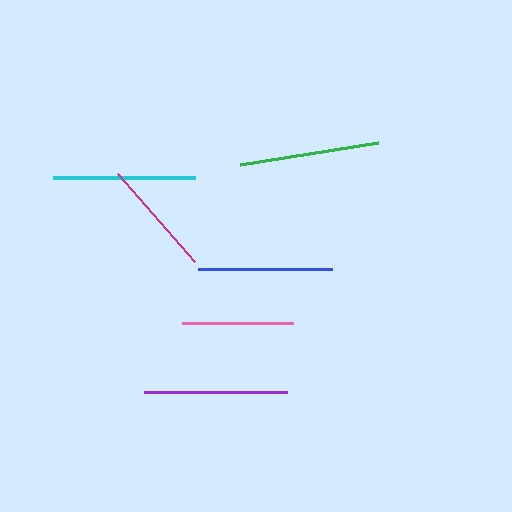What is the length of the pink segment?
The pink segment is approximately 111 pixels long.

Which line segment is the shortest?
The pink line is the shortest at approximately 111 pixels.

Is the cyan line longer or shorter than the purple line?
The purple line is longer than the cyan line.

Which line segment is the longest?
The purple line is the longest at approximately 143 pixels.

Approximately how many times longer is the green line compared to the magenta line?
The green line is approximately 1.2 times the length of the magenta line.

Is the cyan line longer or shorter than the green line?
The cyan line is longer than the green line.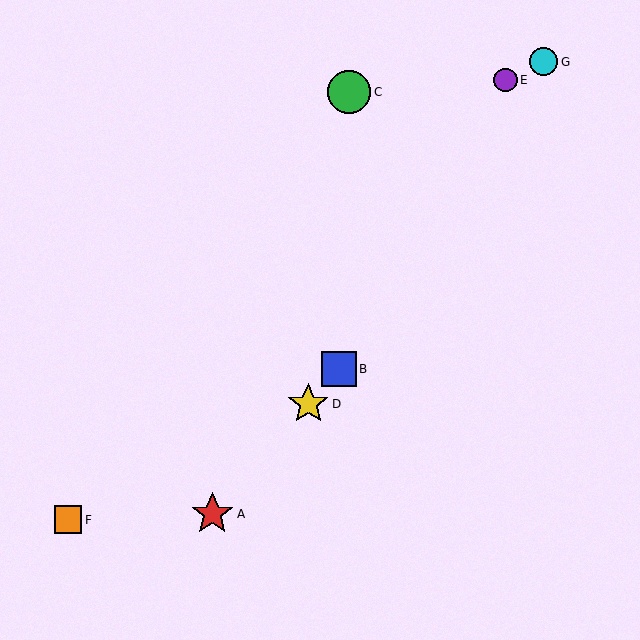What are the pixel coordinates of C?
Object C is at (349, 92).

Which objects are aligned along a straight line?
Objects A, B, D are aligned along a straight line.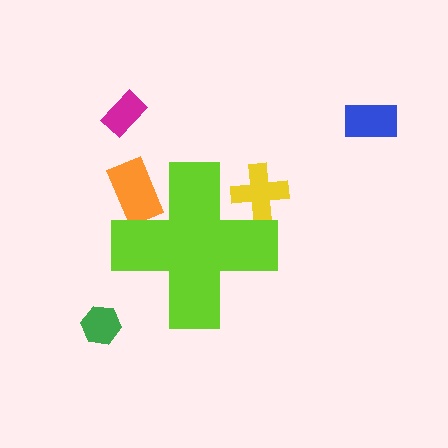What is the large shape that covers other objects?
A lime cross.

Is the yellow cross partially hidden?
Yes, the yellow cross is partially hidden behind the lime cross.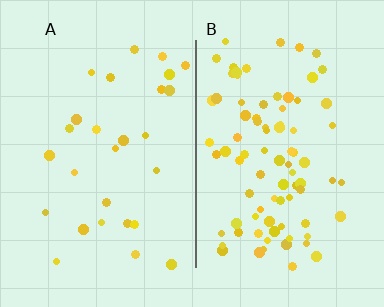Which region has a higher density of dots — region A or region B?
B (the right).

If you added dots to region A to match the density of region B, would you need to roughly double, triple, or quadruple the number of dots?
Approximately triple.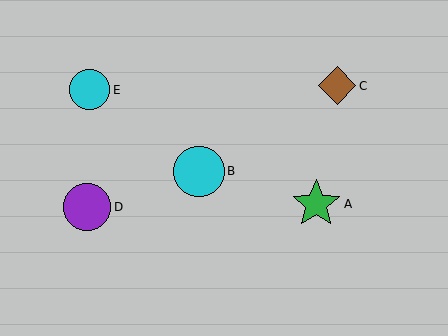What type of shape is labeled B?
Shape B is a cyan circle.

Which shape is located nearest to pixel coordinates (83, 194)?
The purple circle (labeled D) at (87, 207) is nearest to that location.